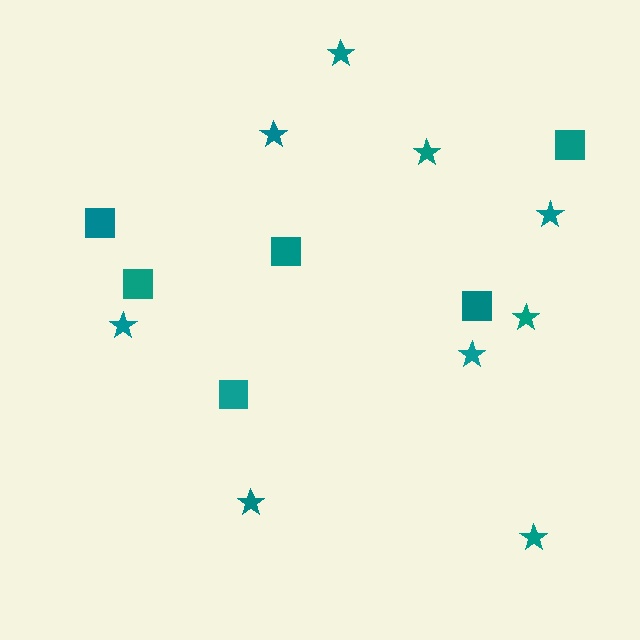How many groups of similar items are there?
There are 2 groups: one group of stars (9) and one group of squares (6).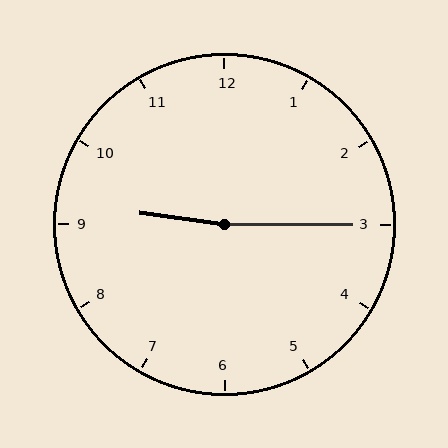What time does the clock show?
9:15.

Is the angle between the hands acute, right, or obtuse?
It is obtuse.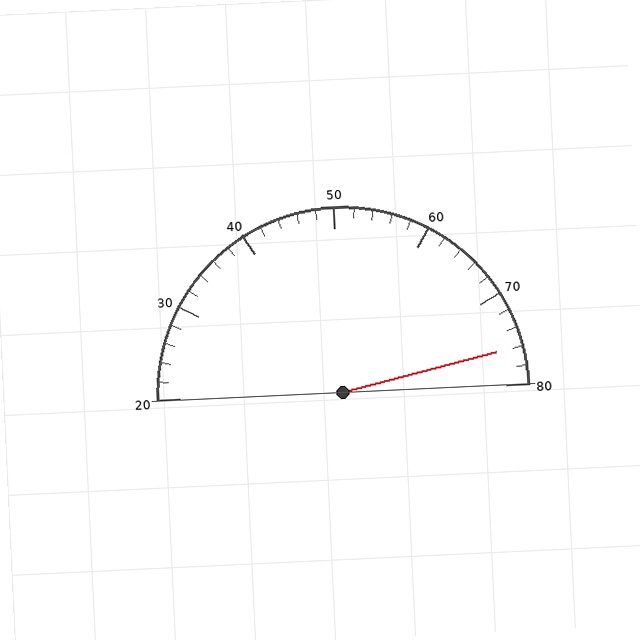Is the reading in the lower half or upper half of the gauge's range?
The reading is in the upper half of the range (20 to 80).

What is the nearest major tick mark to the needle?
The nearest major tick mark is 80.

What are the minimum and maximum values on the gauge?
The gauge ranges from 20 to 80.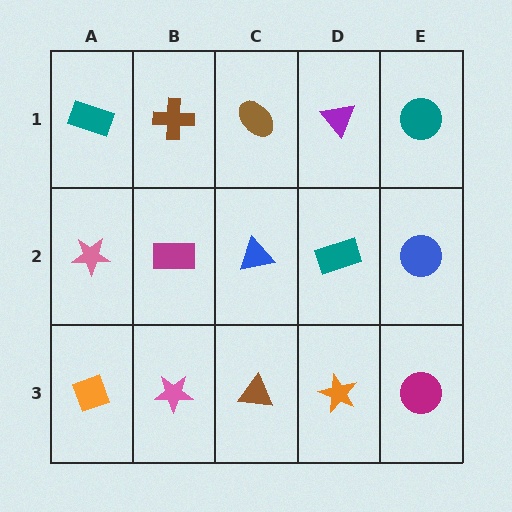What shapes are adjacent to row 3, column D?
A teal rectangle (row 2, column D), a brown triangle (row 3, column C), a magenta circle (row 3, column E).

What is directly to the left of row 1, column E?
A purple triangle.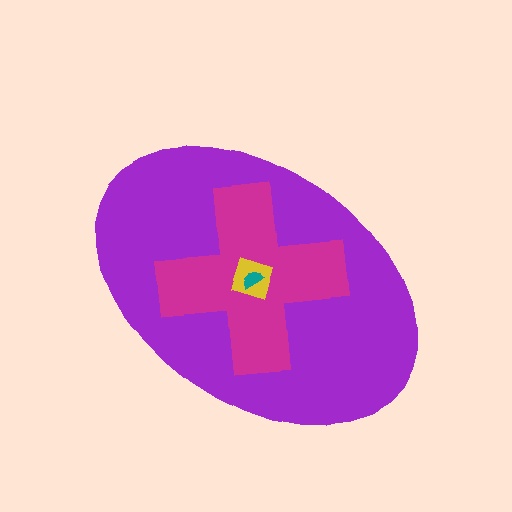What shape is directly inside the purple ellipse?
The magenta cross.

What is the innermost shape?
The teal semicircle.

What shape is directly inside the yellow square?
The teal semicircle.